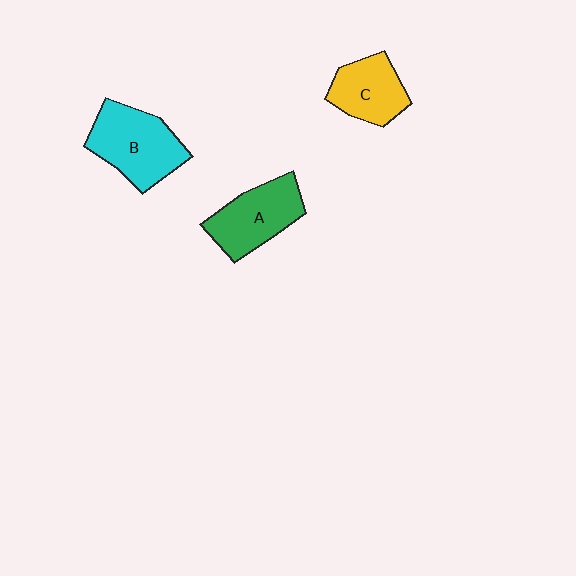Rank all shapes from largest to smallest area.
From largest to smallest: B (cyan), A (green), C (yellow).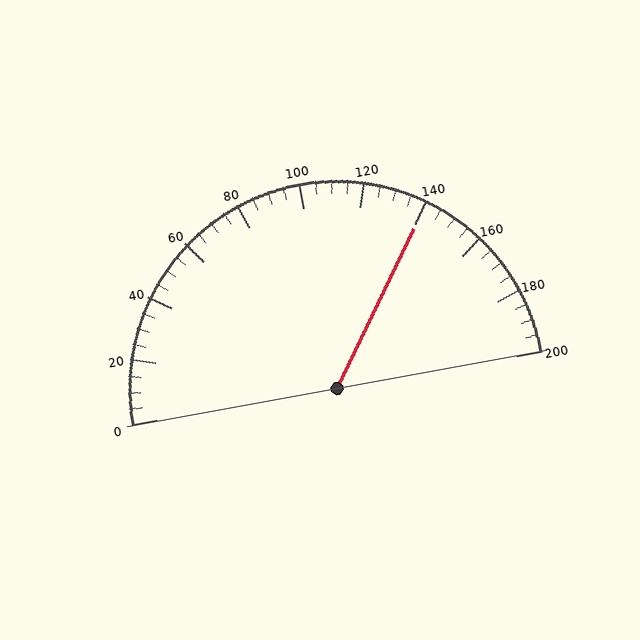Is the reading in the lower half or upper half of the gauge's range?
The reading is in the upper half of the range (0 to 200).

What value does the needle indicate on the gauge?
The needle indicates approximately 140.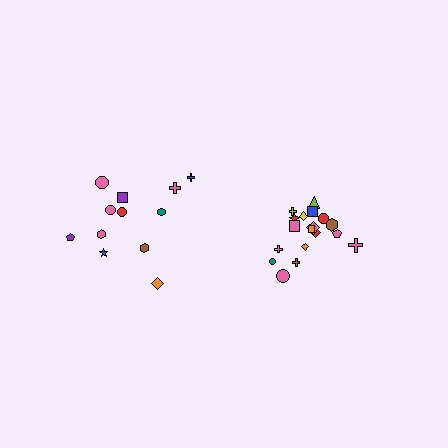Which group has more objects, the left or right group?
The right group.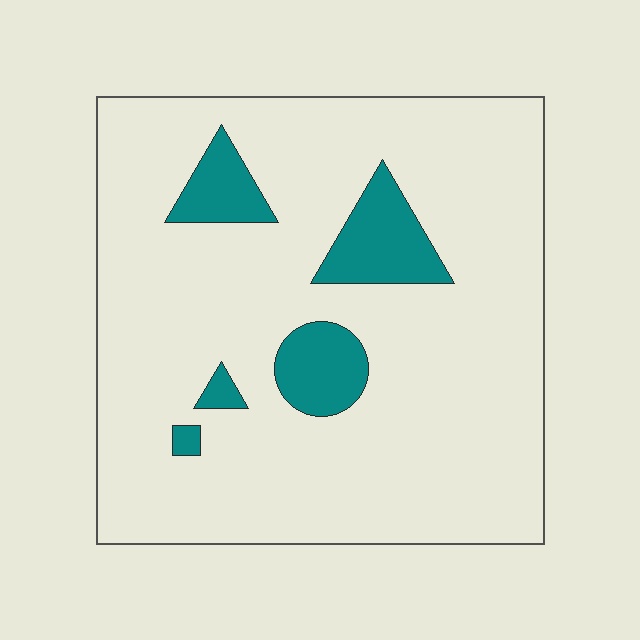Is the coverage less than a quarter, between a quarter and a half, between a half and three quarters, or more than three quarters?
Less than a quarter.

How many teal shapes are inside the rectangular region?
5.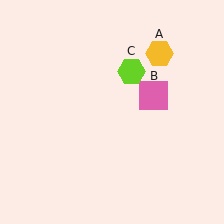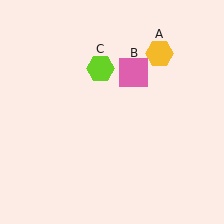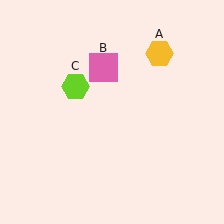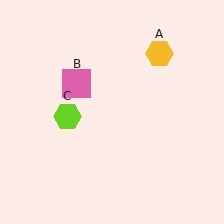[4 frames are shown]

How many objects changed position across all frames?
2 objects changed position: pink square (object B), lime hexagon (object C).